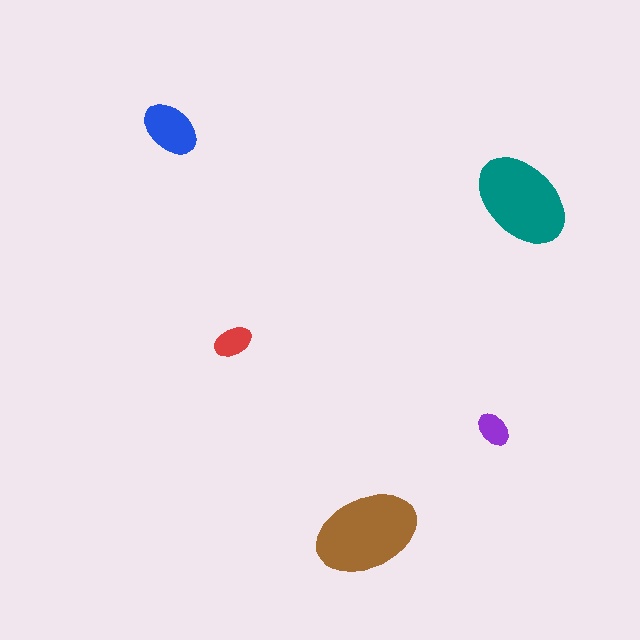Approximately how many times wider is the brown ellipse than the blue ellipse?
About 2 times wider.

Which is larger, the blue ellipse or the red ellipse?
The blue one.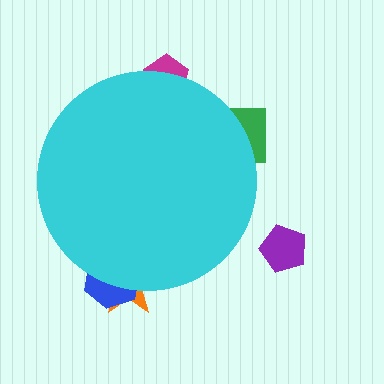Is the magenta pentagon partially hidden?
Yes, the magenta pentagon is partially hidden behind the cyan circle.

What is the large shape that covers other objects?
A cyan circle.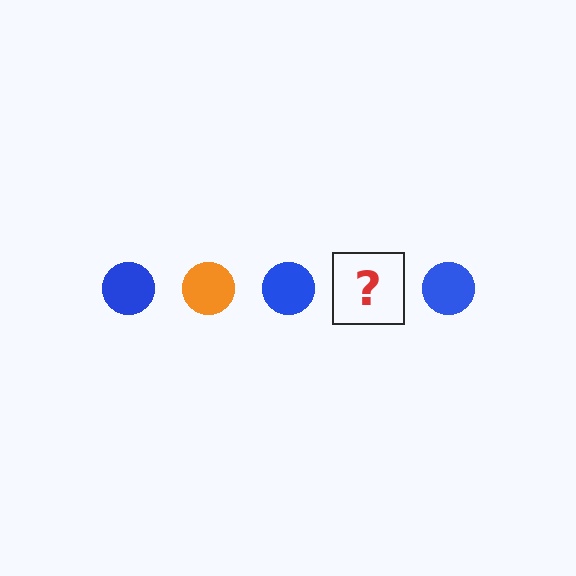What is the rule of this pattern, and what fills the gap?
The rule is that the pattern cycles through blue, orange circles. The gap should be filled with an orange circle.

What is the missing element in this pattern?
The missing element is an orange circle.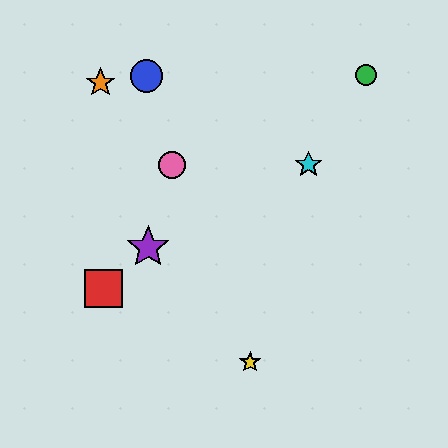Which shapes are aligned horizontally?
The cyan star, the pink circle are aligned horizontally.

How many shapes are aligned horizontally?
2 shapes (the cyan star, the pink circle) are aligned horizontally.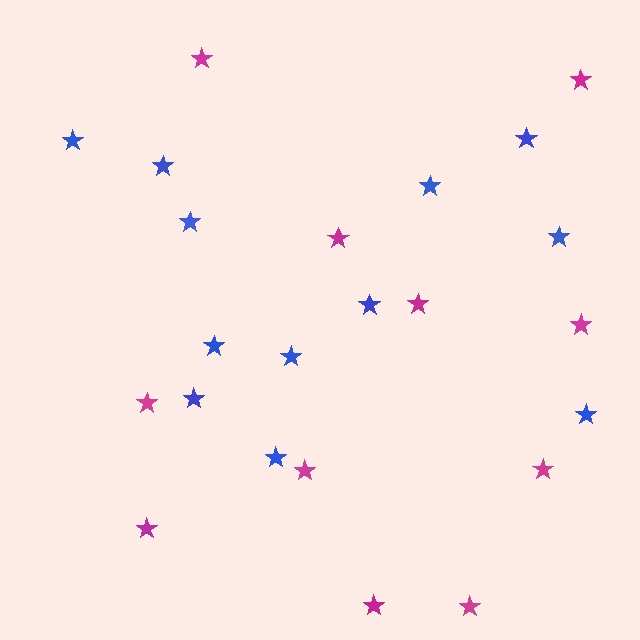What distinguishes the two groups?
There are 2 groups: one group of blue stars (12) and one group of magenta stars (11).